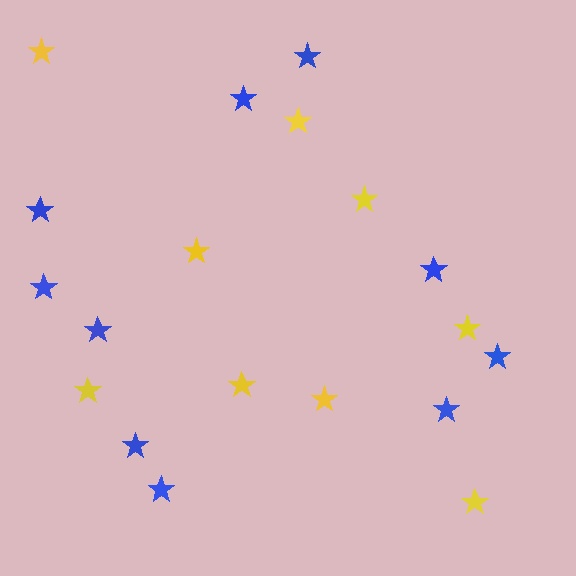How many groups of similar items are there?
There are 2 groups: one group of yellow stars (9) and one group of blue stars (10).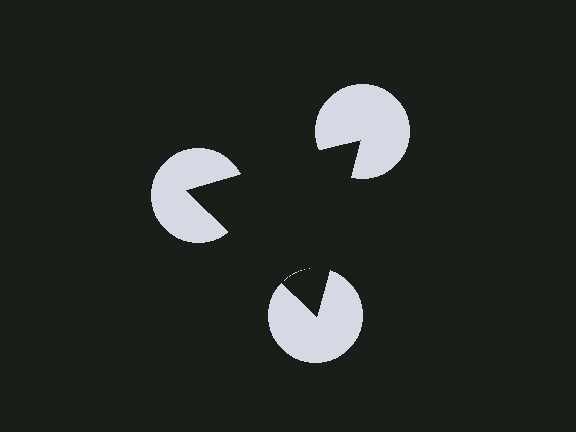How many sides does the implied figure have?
3 sides.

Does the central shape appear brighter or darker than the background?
It typically appears slightly darker than the background, even though no actual brightness change is drawn.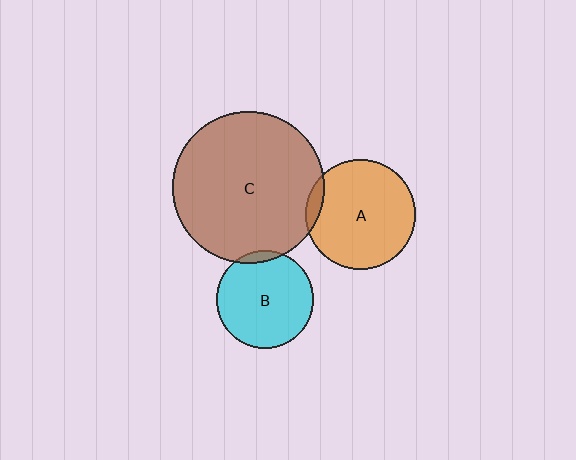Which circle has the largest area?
Circle C (brown).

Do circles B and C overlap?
Yes.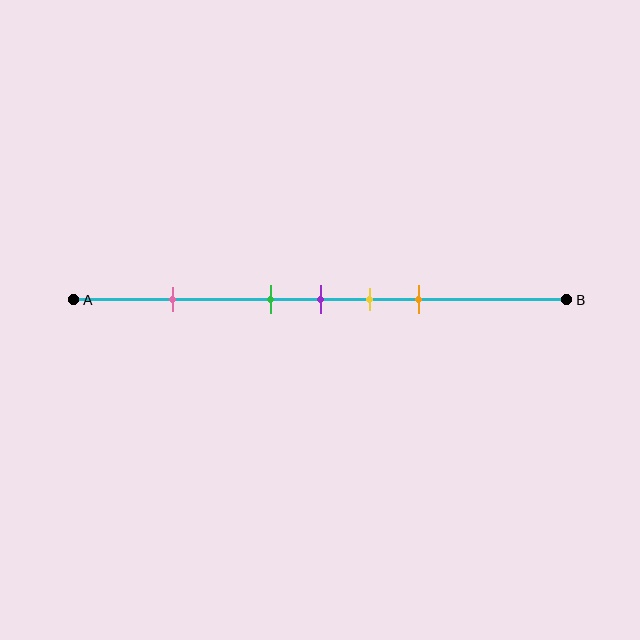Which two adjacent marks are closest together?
The green and purple marks are the closest adjacent pair.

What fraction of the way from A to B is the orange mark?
The orange mark is approximately 70% (0.7) of the way from A to B.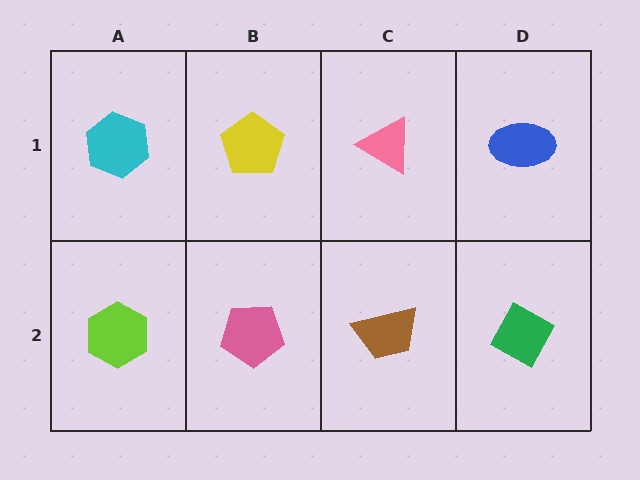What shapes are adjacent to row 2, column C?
A pink triangle (row 1, column C), a pink pentagon (row 2, column B), a green diamond (row 2, column D).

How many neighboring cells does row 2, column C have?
3.